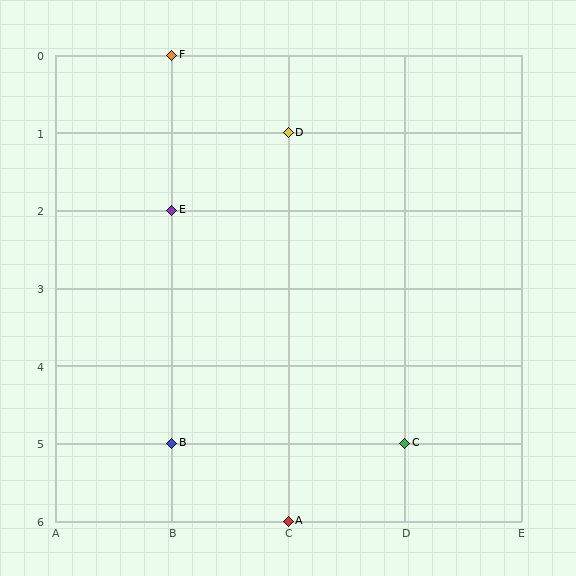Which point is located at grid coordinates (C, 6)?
Point A is at (C, 6).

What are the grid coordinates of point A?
Point A is at grid coordinates (C, 6).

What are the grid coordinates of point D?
Point D is at grid coordinates (C, 1).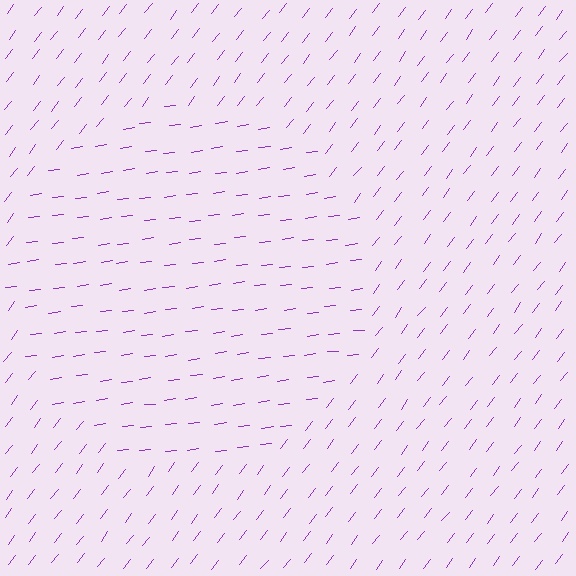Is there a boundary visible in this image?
Yes, there is a texture boundary formed by a change in line orientation.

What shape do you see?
I see a circle.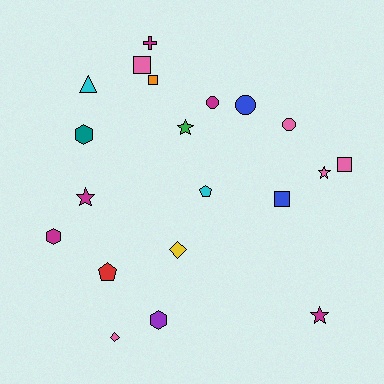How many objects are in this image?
There are 20 objects.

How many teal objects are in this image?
There is 1 teal object.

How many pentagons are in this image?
There are 2 pentagons.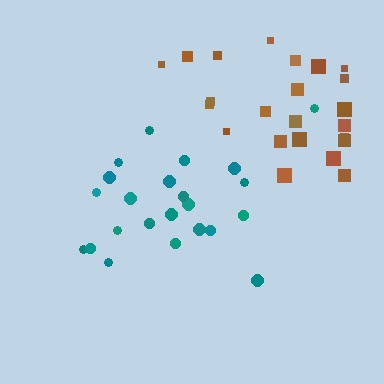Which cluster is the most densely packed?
Brown.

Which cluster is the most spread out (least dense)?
Teal.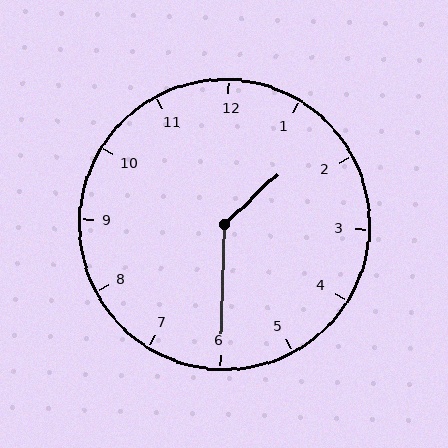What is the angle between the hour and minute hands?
Approximately 135 degrees.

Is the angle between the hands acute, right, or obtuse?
It is obtuse.